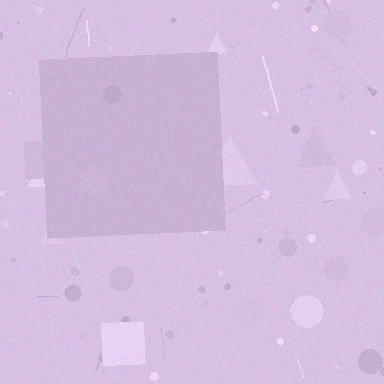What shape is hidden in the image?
A square is hidden in the image.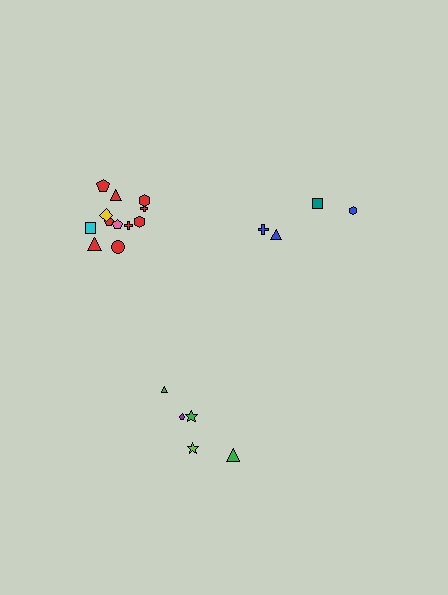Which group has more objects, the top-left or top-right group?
The top-left group.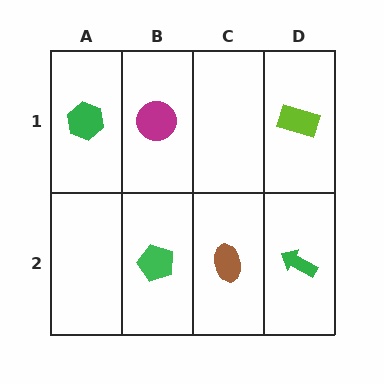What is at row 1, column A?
A green hexagon.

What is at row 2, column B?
A green pentagon.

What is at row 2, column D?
A green arrow.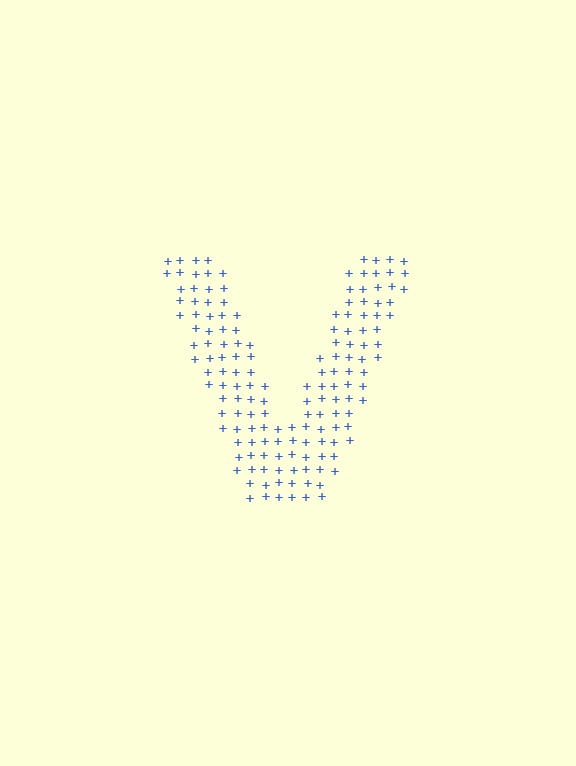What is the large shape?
The large shape is the letter V.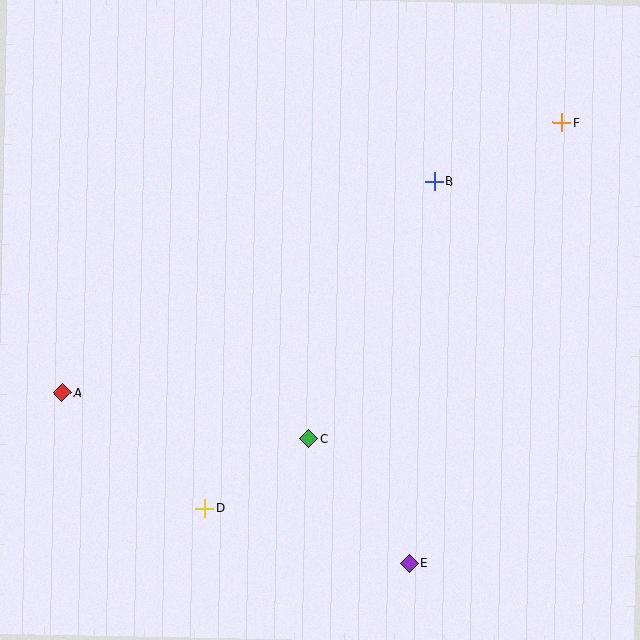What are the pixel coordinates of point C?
Point C is at (308, 439).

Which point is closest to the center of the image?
Point C at (308, 439) is closest to the center.